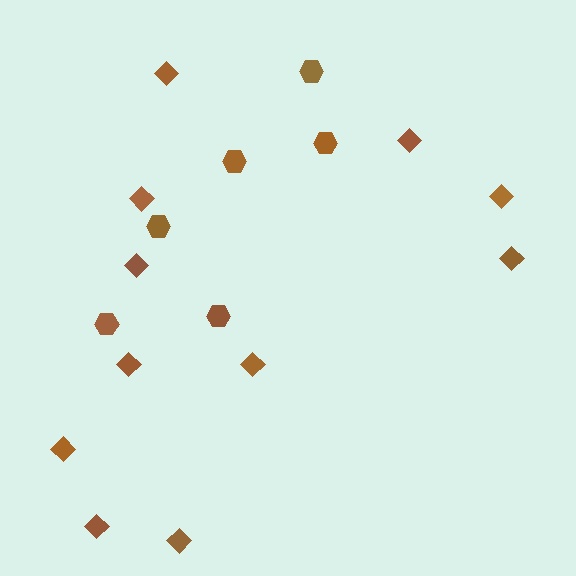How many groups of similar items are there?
There are 2 groups: one group of diamonds (11) and one group of hexagons (6).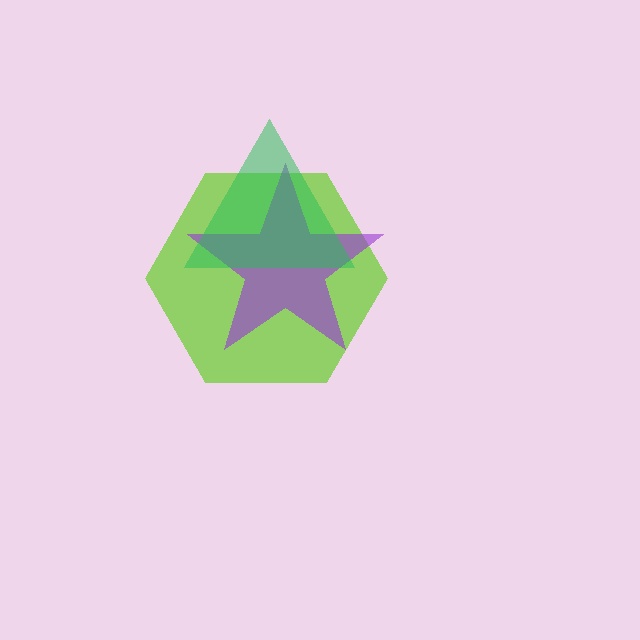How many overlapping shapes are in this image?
There are 3 overlapping shapes in the image.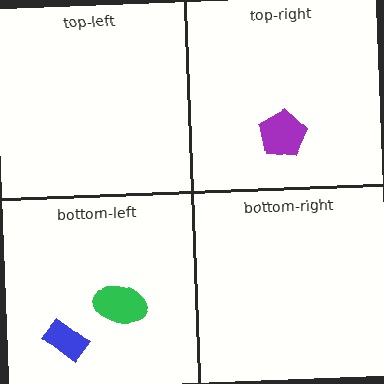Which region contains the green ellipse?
The bottom-left region.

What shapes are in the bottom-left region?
The blue rectangle, the green ellipse.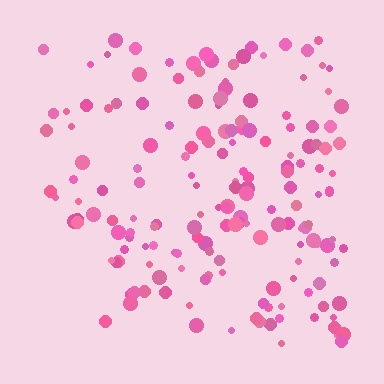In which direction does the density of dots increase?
From left to right, with the right side densest.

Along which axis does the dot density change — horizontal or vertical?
Horizontal.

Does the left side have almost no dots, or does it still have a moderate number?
Still a moderate number, just noticeably fewer than the right.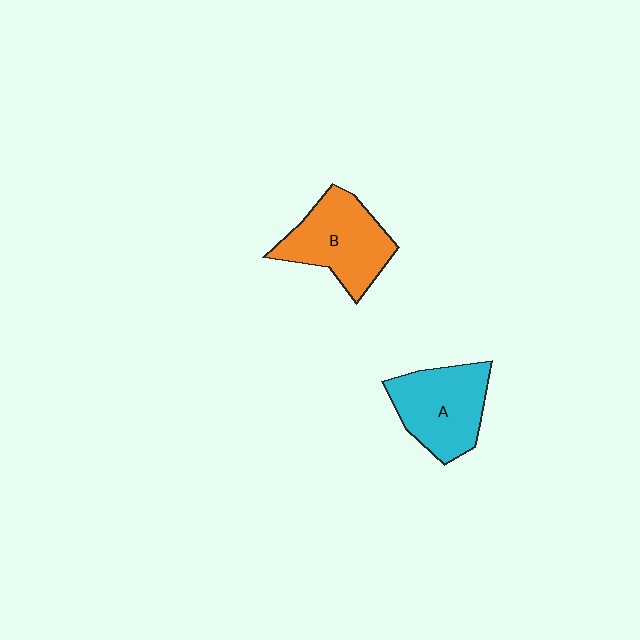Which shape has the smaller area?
Shape A (cyan).